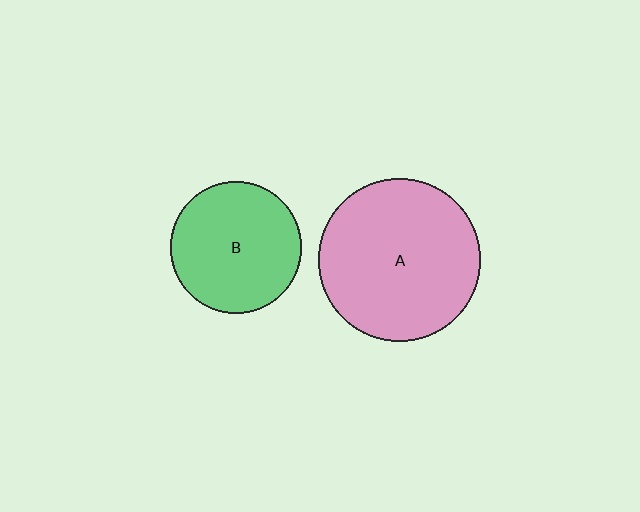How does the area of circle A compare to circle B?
Approximately 1.5 times.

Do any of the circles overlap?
No, none of the circles overlap.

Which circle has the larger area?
Circle A (pink).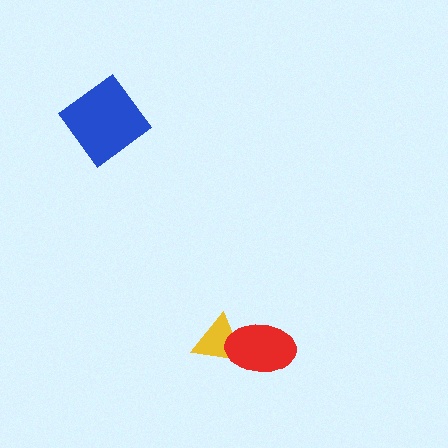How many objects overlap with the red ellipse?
1 object overlaps with the red ellipse.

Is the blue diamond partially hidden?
No, no other shape covers it.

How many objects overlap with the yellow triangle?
1 object overlaps with the yellow triangle.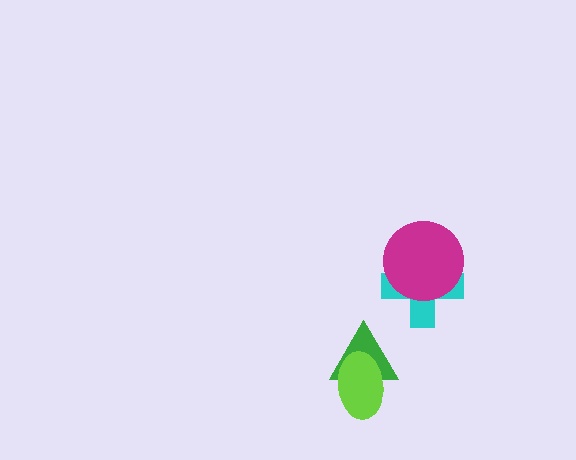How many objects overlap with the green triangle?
1 object overlaps with the green triangle.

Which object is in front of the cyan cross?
The magenta circle is in front of the cyan cross.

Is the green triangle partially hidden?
Yes, it is partially covered by another shape.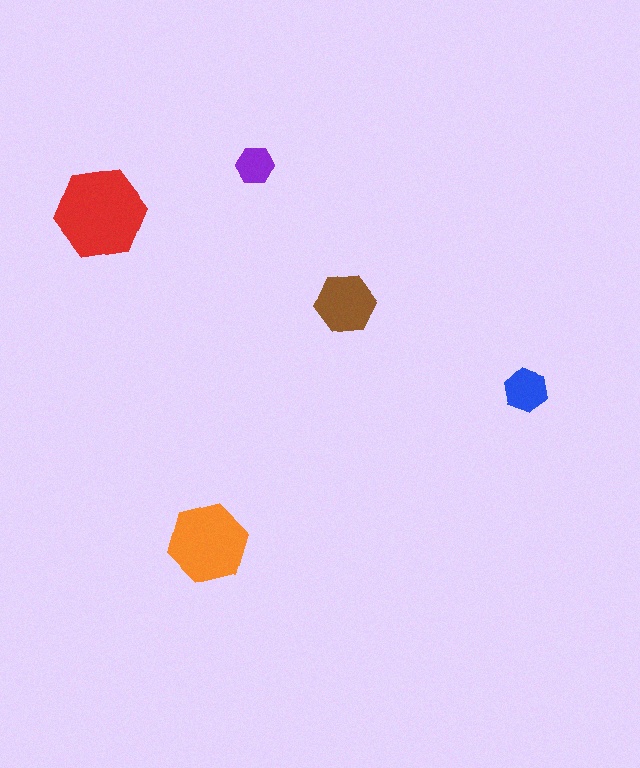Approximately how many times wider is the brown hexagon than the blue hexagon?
About 1.5 times wider.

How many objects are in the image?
There are 5 objects in the image.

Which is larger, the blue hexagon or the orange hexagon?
The orange one.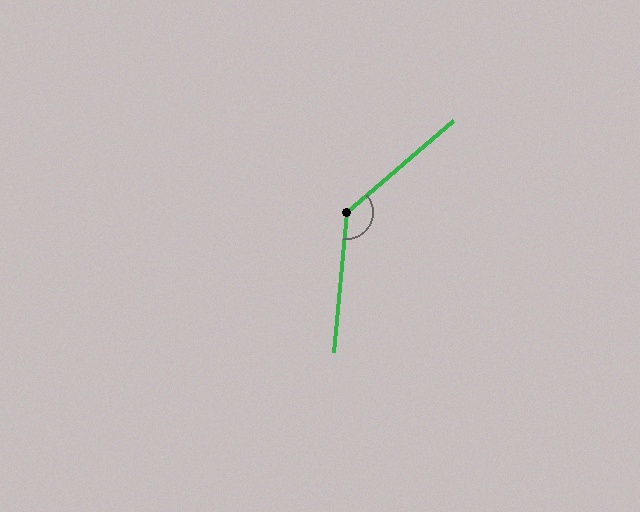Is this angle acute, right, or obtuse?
It is obtuse.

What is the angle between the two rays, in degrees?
Approximately 136 degrees.